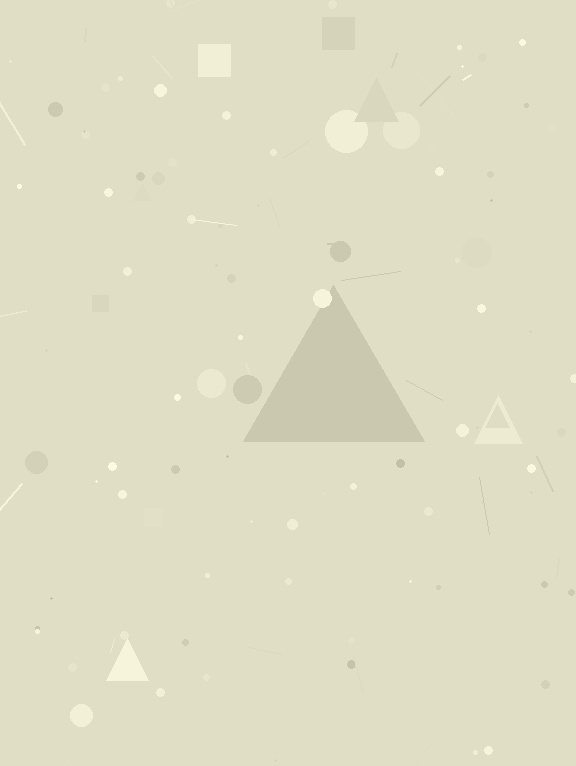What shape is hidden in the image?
A triangle is hidden in the image.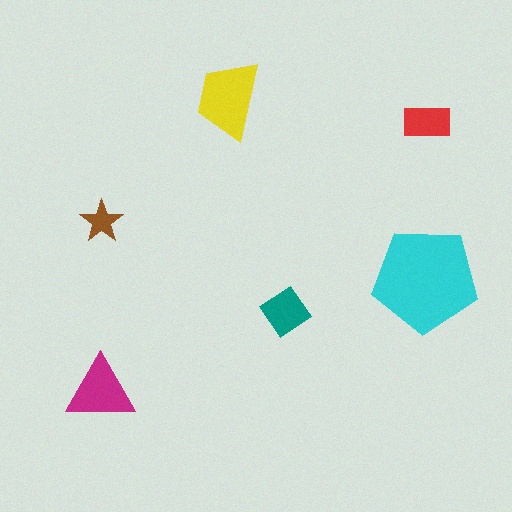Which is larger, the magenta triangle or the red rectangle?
The magenta triangle.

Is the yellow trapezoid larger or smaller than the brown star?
Larger.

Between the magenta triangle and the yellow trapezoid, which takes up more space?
The yellow trapezoid.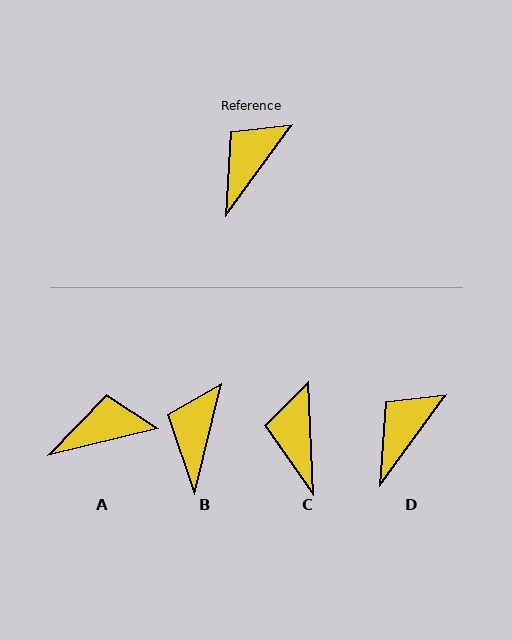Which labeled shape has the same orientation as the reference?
D.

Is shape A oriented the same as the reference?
No, it is off by about 40 degrees.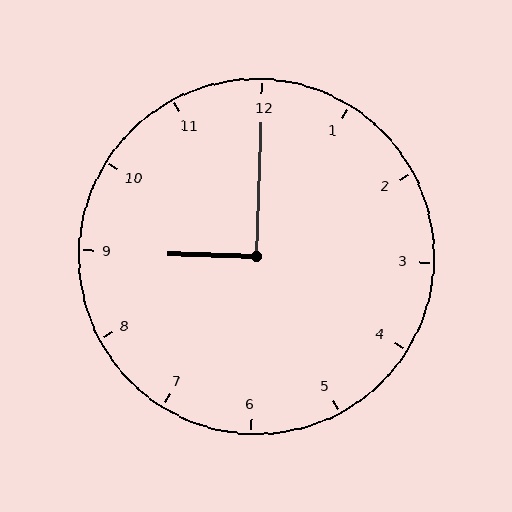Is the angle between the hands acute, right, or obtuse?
It is right.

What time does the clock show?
9:00.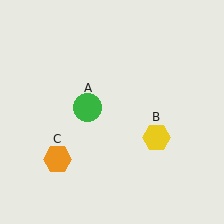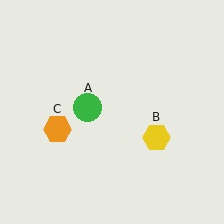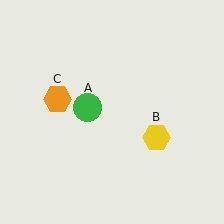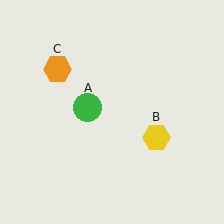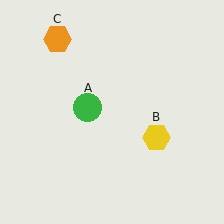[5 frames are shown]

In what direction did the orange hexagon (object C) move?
The orange hexagon (object C) moved up.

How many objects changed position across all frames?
1 object changed position: orange hexagon (object C).